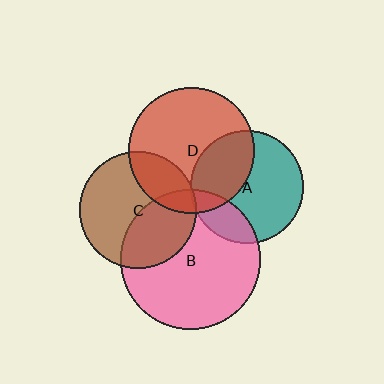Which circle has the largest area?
Circle B (pink).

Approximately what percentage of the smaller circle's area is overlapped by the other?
Approximately 20%.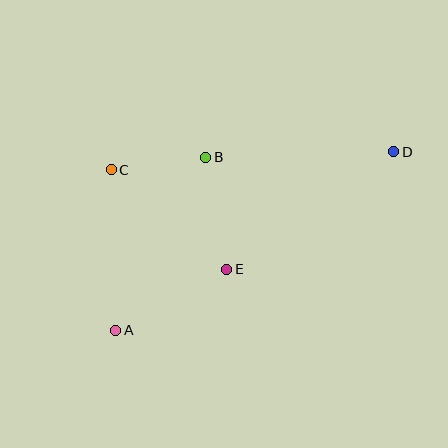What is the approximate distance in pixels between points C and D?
The distance between C and D is approximately 283 pixels.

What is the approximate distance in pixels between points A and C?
The distance between A and C is approximately 161 pixels.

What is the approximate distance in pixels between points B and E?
The distance between B and E is approximately 114 pixels.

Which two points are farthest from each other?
Points A and D are farthest from each other.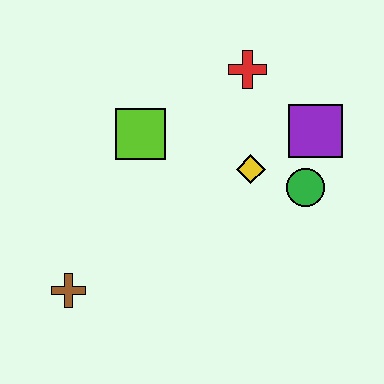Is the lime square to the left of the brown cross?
No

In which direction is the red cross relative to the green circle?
The red cross is above the green circle.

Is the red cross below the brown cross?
No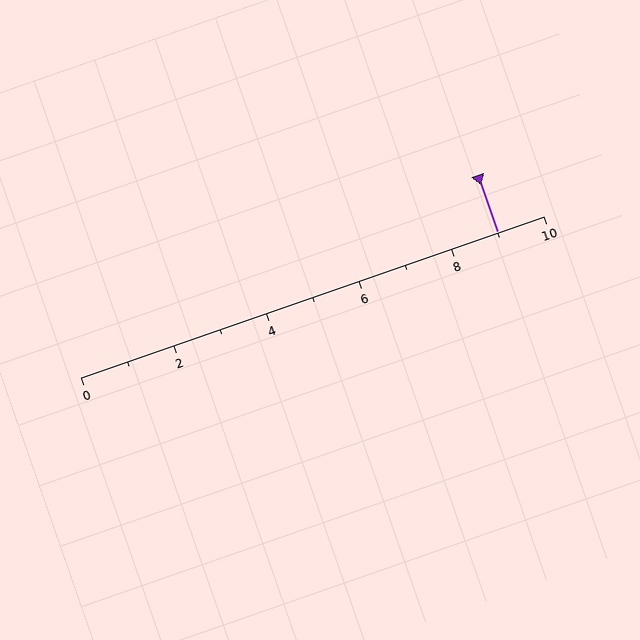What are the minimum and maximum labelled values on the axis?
The axis runs from 0 to 10.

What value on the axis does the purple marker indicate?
The marker indicates approximately 9.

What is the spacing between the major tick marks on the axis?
The major ticks are spaced 2 apart.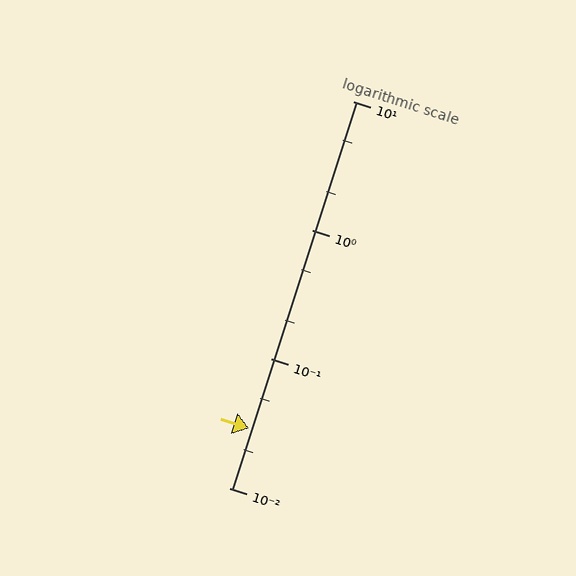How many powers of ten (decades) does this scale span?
The scale spans 3 decades, from 0.01 to 10.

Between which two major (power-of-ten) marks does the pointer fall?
The pointer is between 0.01 and 0.1.